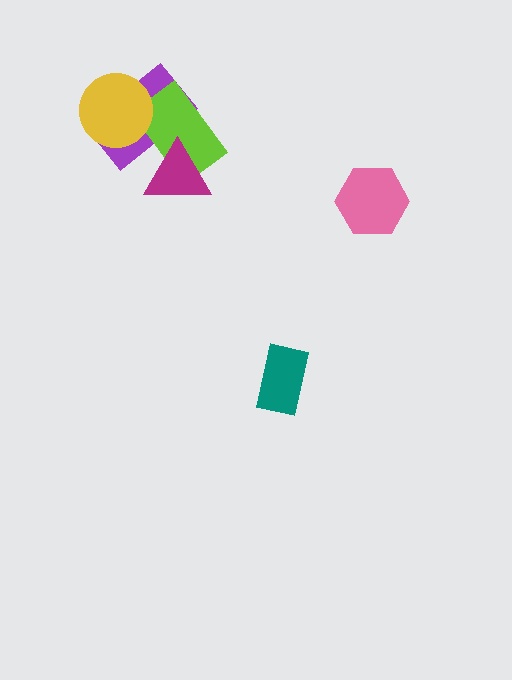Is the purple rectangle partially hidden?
Yes, it is partially covered by another shape.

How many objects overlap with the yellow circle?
2 objects overlap with the yellow circle.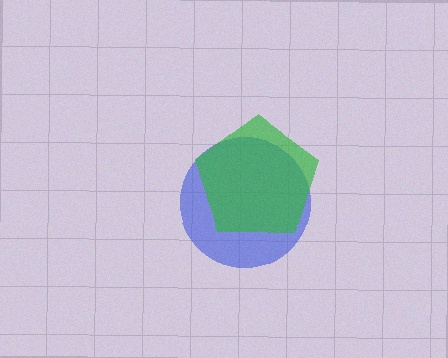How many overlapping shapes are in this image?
There are 2 overlapping shapes in the image.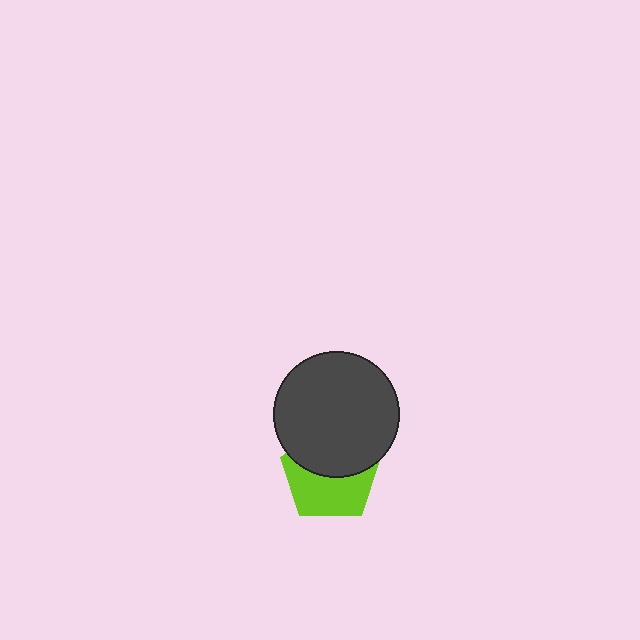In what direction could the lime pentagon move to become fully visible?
The lime pentagon could move down. That would shift it out from behind the dark gray circle entirely.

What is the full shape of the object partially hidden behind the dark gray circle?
The partially hidden object is a lime pentagon.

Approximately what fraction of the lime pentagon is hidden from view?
Roughly 48% of the lime pentagon is hidden behind the dark gray circle.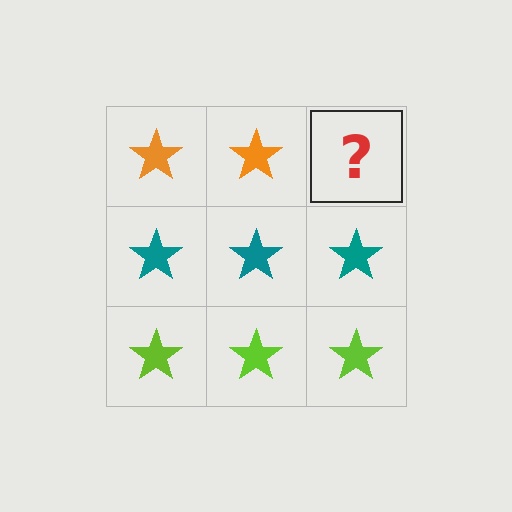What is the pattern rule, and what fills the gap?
The rule is that each row has a consistent color. The gap should be filled with an orange star.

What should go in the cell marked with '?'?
The missing cell should contain an orange star.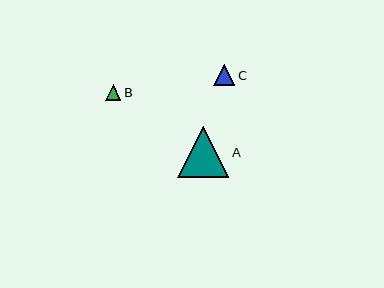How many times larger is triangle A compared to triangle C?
Triangle A is approximately 2.4 times the size of triangle C.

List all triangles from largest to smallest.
From largest to smallest: A, C, B.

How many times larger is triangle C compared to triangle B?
Triangle C is approximately 1.4 times the size of triangle B.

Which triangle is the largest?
Triangle A is the largest with a size of approximately 51 pixels.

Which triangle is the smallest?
Triangle B is the smallest with a size of approximately 16 pixels.